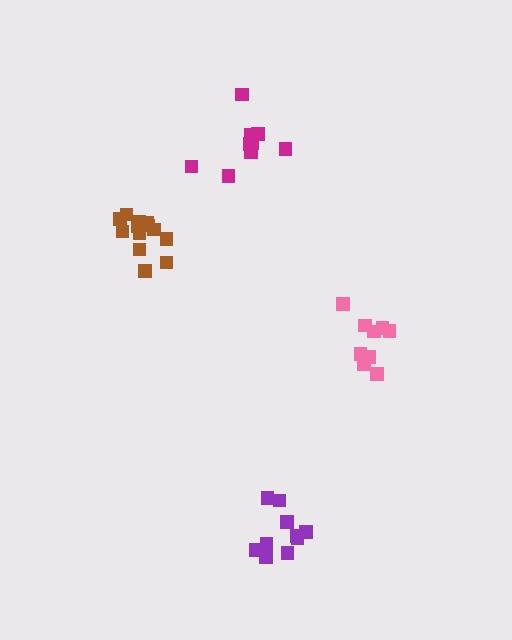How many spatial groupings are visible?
There are 4 spatial groupings.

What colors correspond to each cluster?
The clusters are colored: brown, purple, pink, magenta.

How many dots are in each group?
Group 1: 14 dots, Group 2: 10 dots, Group 3: 9 dots, Group 4: 9 dots (42 total).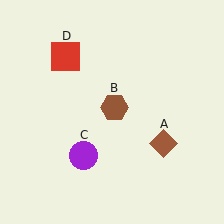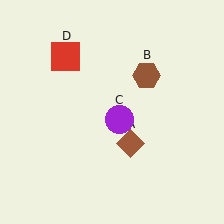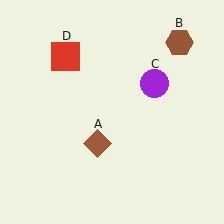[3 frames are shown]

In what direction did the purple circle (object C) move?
The purple circle (object C) moved up and to the right.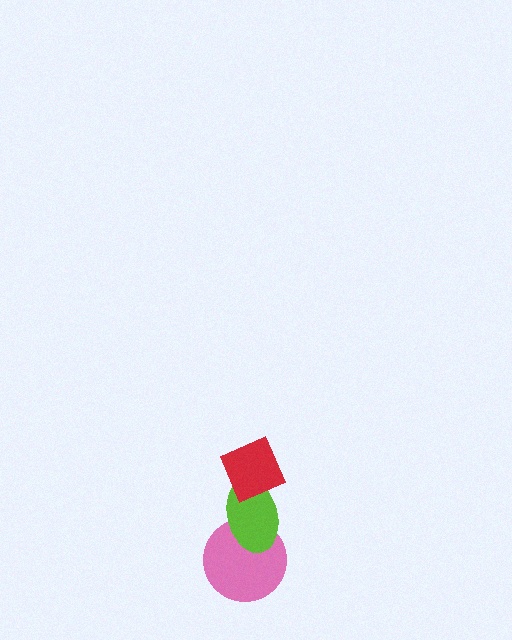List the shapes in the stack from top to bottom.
From top to bottom: the red diamond, the lime ellipse, the pink circle.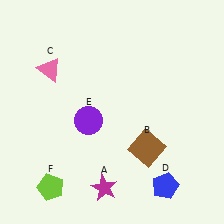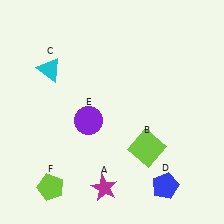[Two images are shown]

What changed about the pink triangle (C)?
In Image 1, C is pink. In Image 2, it changed to cyan.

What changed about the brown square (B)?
In Image 1, B is brown. In Image 2, it changed to lime.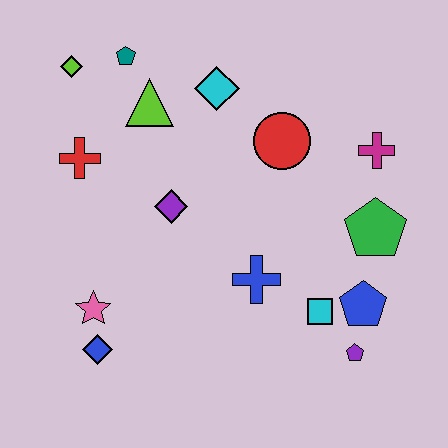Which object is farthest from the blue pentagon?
The lime diamond is farthest from the blue pentagon.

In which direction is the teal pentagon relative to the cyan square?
The teal pentagon is above the cyan square.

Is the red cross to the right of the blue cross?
No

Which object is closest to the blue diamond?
The pink star is closest to the blue diamond.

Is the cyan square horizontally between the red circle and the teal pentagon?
No